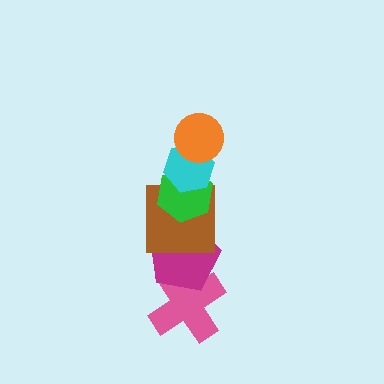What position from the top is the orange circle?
The orange circle is 1st from the top.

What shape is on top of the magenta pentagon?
The brown square is on top of the magenta pentagon.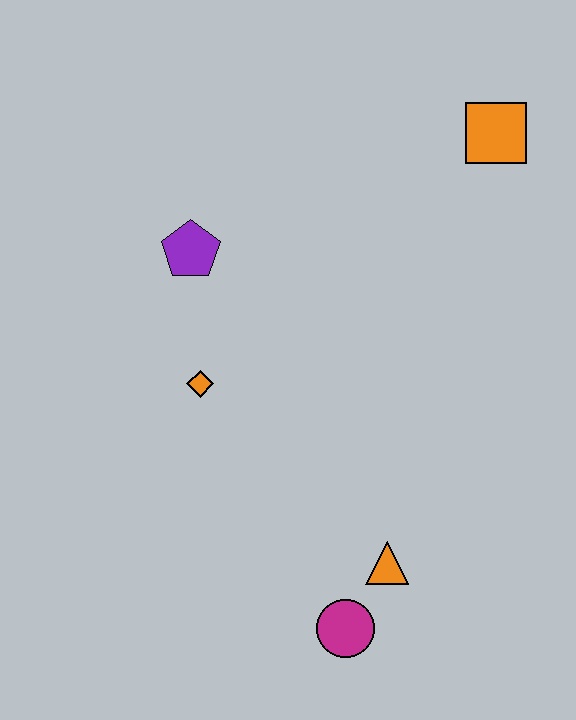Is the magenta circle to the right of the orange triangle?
No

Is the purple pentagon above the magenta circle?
Yes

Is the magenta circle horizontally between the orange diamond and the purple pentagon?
No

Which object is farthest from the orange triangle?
The orange square is farthest from the orange triangle.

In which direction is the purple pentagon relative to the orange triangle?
The purple pentagon is above the orange triangle.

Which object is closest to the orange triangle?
The magenta circle is closest to the orange triangle.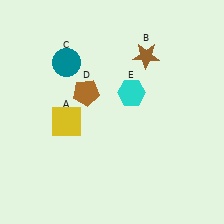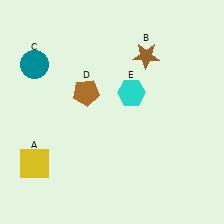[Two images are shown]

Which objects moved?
The objects that moved are: the yellow square (A), the teal circle (C).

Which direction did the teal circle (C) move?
The teal circle (C) moved left.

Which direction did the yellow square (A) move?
The yellow square (A) moved down.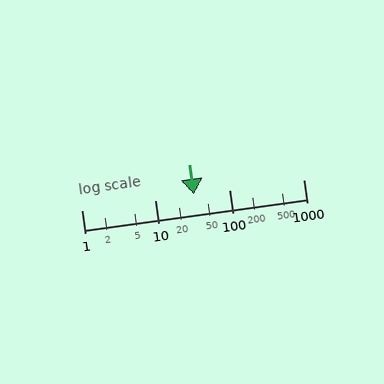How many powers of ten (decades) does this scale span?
The scale spans 3 decades, from 1 to 1000.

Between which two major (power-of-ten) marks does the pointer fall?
The pointer is between 10 and 100.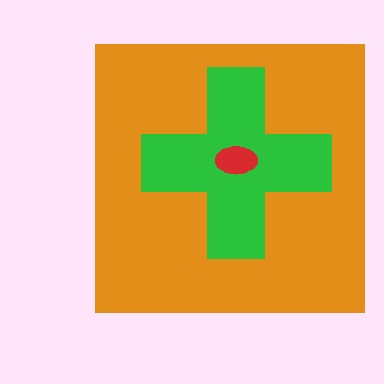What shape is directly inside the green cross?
The red ellipse.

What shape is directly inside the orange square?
The green cross.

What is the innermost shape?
The red ellipse.